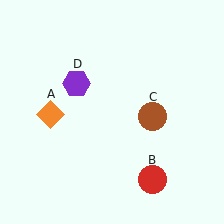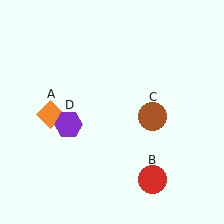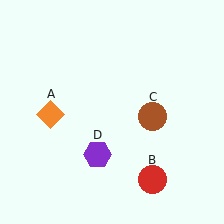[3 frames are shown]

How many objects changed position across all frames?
1 object changed position: purple hexagon (object D).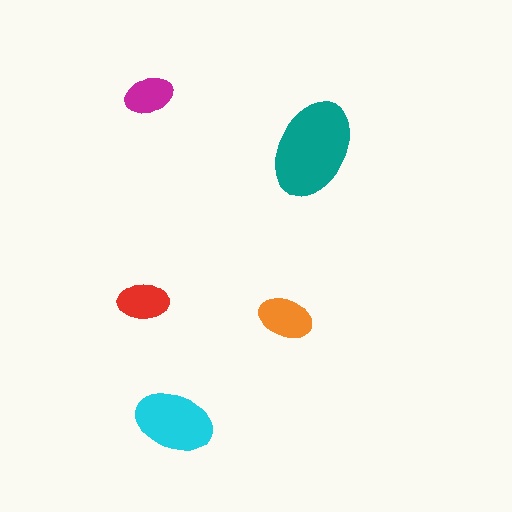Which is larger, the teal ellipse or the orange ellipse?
The teal one.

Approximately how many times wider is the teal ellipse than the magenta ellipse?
About 2 times wider.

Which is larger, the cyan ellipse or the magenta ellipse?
The cyan one.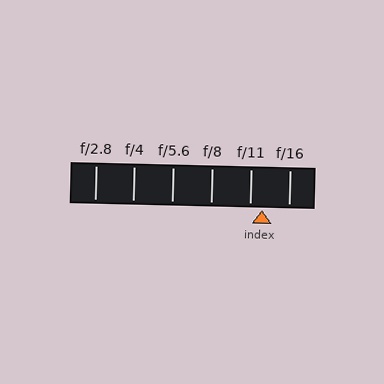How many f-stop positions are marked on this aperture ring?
There are 6 f-stop positions marked.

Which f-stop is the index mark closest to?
The index mark is closest to f/11.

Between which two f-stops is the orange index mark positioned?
The index mark is between f/11 and f/16.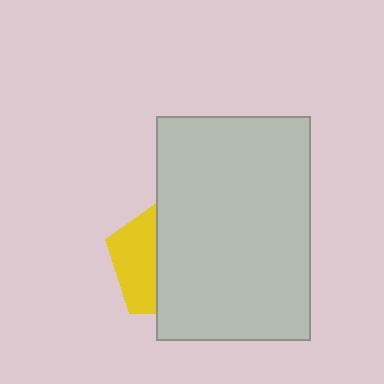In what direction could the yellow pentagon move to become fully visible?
The yellow pentagon could move left. That would shift it out from behind the light gray rectangle entirely.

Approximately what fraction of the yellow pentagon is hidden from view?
Roughly 64% of the yellow pentagon is hidden behind the light gray rectangle.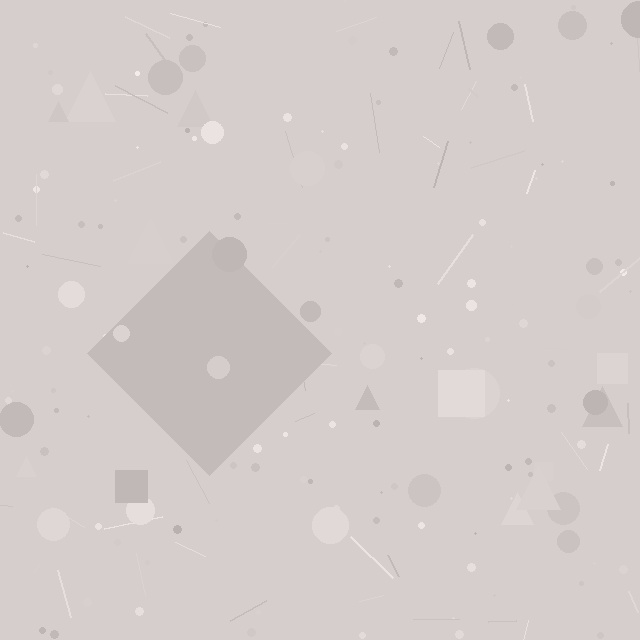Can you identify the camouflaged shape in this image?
The camouflaged shape is a diamond.